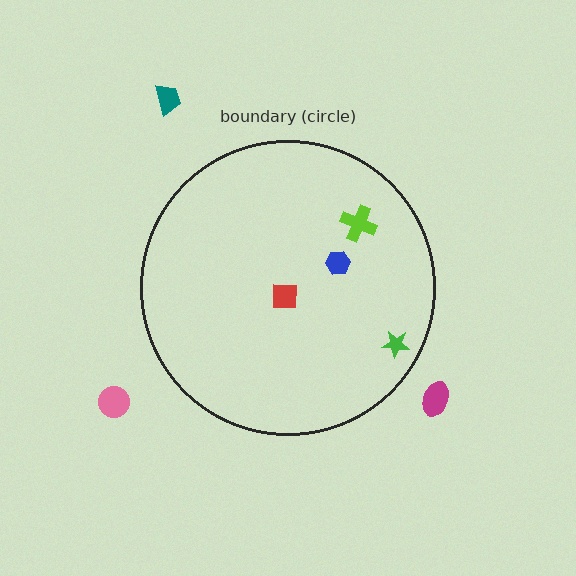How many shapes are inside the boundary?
4 inside, 3 outside.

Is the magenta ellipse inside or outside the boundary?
Outside.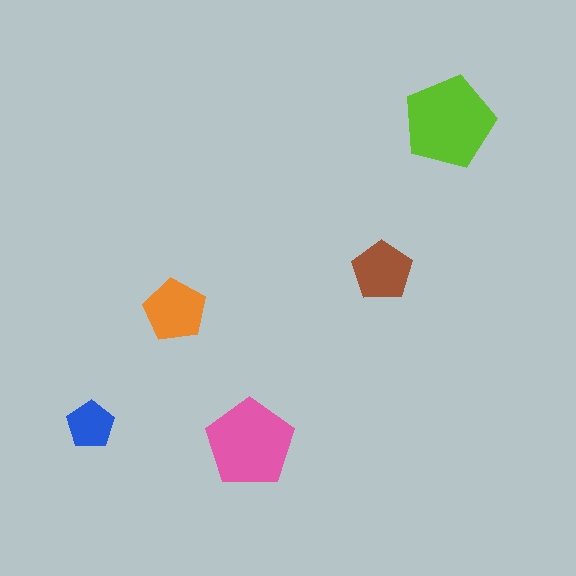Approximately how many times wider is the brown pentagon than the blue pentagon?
About 1.5 times wider.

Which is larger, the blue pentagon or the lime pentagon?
The lime one.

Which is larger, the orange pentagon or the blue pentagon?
The orange one.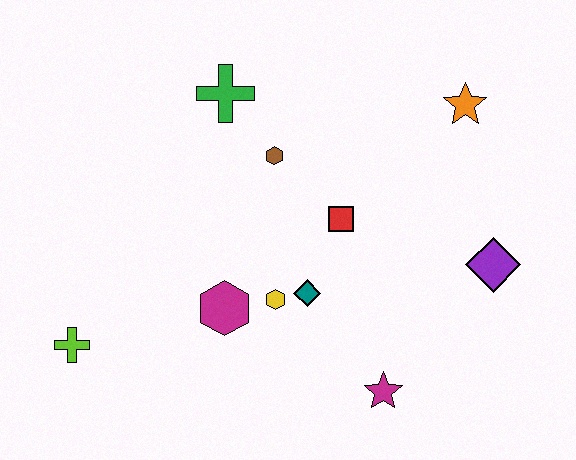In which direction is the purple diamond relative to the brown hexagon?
The purple diamond is to the right of the brown hexagon.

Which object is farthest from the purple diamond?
The lime cross is farthest from the purple diamond.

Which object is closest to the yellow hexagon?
The teal diamond is closest to the yellow hexagon.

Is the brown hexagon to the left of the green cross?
No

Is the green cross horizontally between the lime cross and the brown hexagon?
Yes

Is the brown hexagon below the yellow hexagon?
No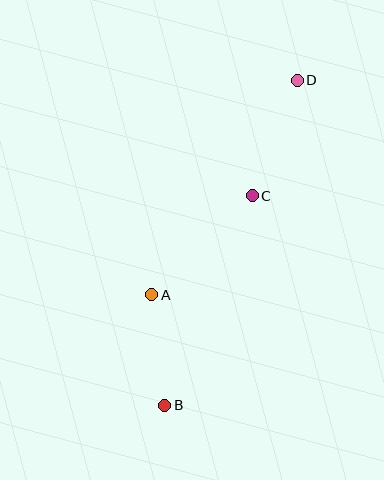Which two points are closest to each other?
Points A and B are closest to each other.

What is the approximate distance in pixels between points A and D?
The distance between A and D is approximately 259 pixels.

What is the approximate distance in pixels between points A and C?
The distance between A and C is approximately 141 pixels.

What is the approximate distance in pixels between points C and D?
The distance between C and D is approximately 124 pixels.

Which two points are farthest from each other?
Points B and D are farthest from each other.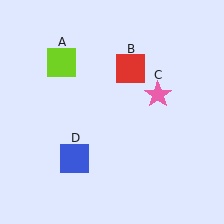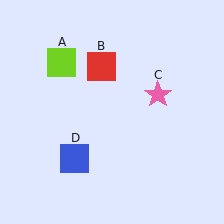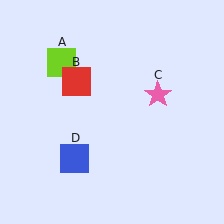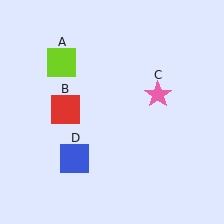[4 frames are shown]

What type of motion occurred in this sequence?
The red square (object B) rotated counterclockwise around the center of the scene.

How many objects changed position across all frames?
1 object changed position: red square (object B).